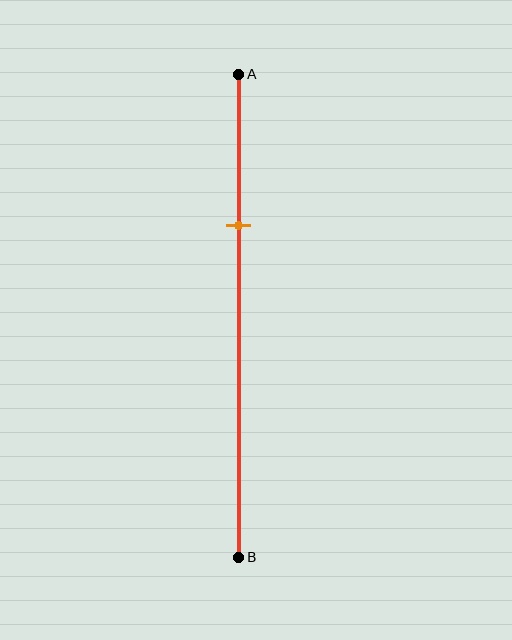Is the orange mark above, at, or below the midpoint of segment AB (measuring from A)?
The orange mark is above the midpoint of segment AB.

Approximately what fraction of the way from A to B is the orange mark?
The orange mark is approximately 30% of the way from A to B.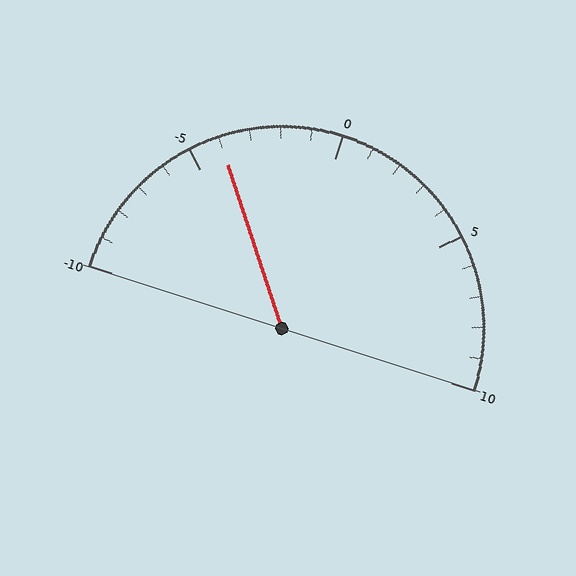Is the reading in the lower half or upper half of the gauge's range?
The reading is in the lower half of the range (-10 to 10).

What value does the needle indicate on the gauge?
The needle indicates approximately -4.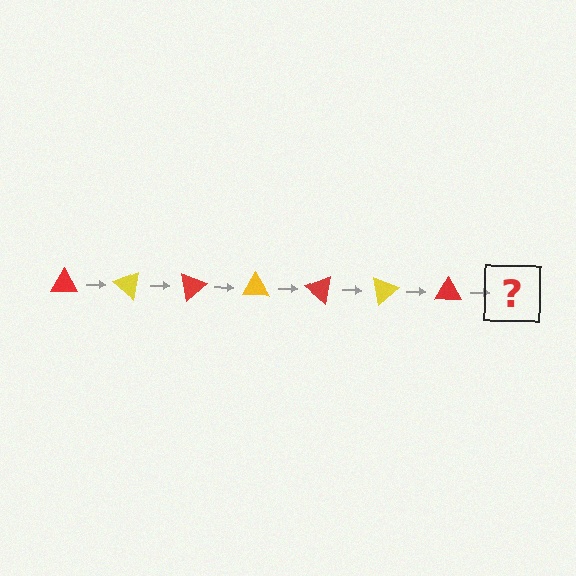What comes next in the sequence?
The next element should be a yellow triangle, rotated 280 degrees from the start.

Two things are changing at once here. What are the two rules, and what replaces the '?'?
The two rules are that it rotates 40 degrees each step and the color cycles through red and yellow. The '?' should be a yellow triangle, rotated 280 degrees from the start.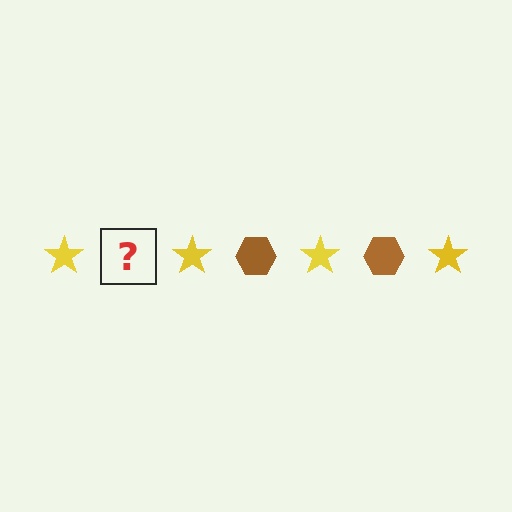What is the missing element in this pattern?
The missing element is a brown hexagon.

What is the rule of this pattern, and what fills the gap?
The rule is that the pattern alternates between yellow star and brown hexagon. The gap should be filled with a brown hexagon.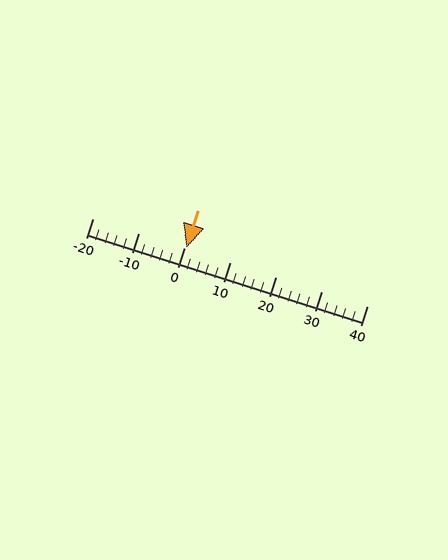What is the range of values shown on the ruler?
The ruler shows values from -20 to 40.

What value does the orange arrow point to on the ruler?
The orange arrow points to approximately 0.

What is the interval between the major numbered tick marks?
The major tick marks are spaced 10 units apart.